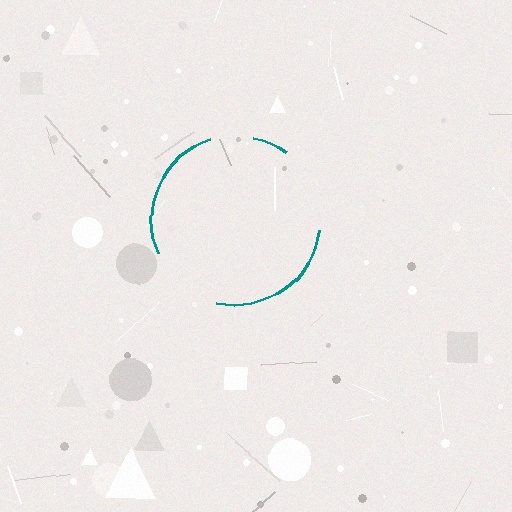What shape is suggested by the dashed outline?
The dashed outline suggests a circle.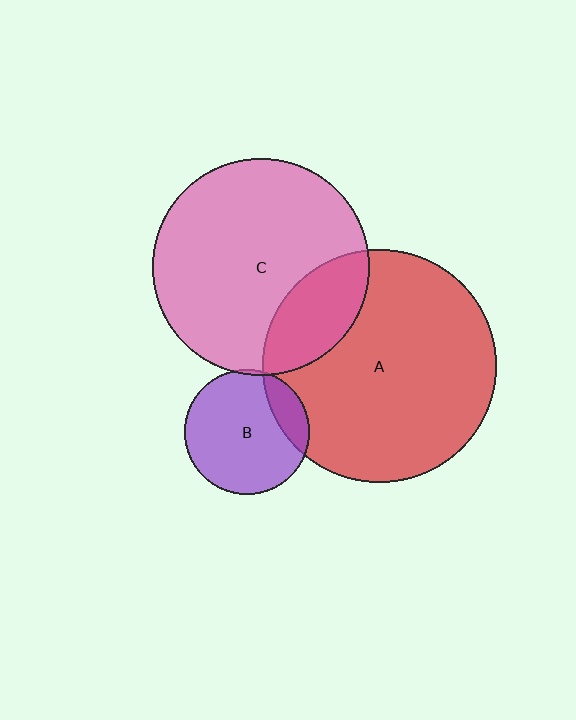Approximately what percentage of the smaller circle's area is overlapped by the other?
Approximately 20%.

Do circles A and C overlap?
Yes.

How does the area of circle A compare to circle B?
Approximately 3.5 times.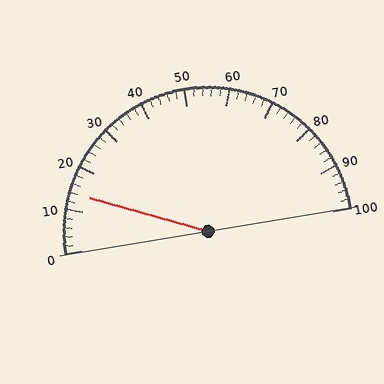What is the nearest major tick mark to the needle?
The nearest major tick mark is 10.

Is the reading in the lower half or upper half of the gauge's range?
The reading is in the lower half of the range (0 to 100).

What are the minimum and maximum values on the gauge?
The gauge ranges from 0 to 100.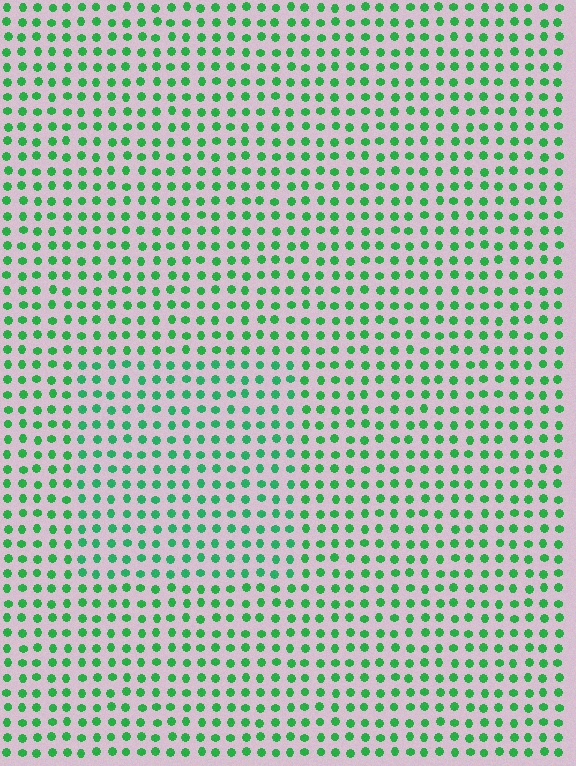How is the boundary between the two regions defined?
The boundary is defined purely by a slight shift in hue (about 15 degrees). Spacing, size, and orientation are identical on both sides.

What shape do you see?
I see a rectangle.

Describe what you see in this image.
The image is filled with small green elements in a uniform arrangement. A rectangle-shaped region is visible where the elements are tinted to a slightly different hue, forming a subtle color boundary.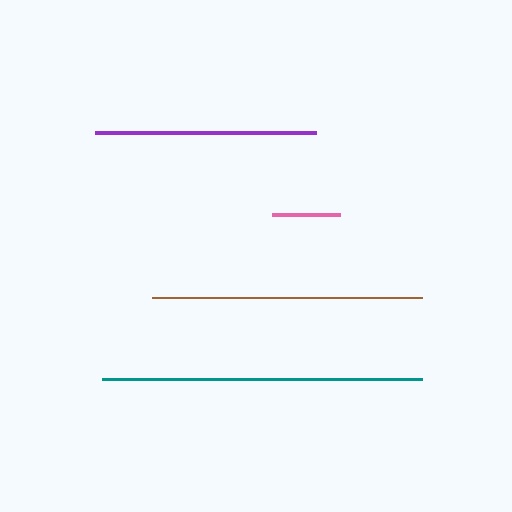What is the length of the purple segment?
The purple segment is approximately 220 pixels long.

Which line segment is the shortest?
The pink line is the shortest at approximately 67 pixels.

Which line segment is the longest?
The teal line is the longest at approximately 320 pixels.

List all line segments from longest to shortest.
From longest to shortest: teal, brown, purple, pink.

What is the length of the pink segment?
The pink segment is approximately 67 pixels long.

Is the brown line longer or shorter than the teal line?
The teal line is longer than the brown line.